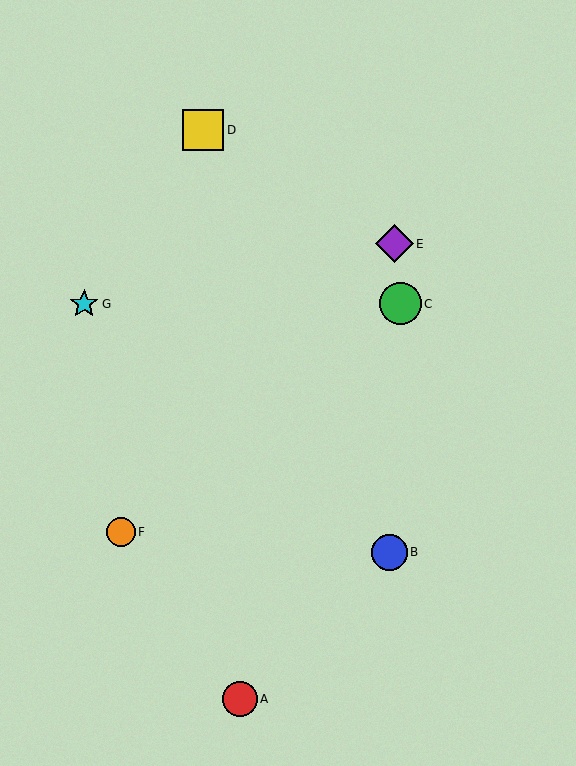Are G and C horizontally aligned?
Yes, both are at y≈304.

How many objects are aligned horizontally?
2 objects (C, G) are aligned horizontally.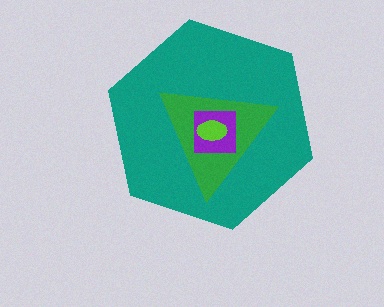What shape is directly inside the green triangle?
The purple square.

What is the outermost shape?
The teal hexagon.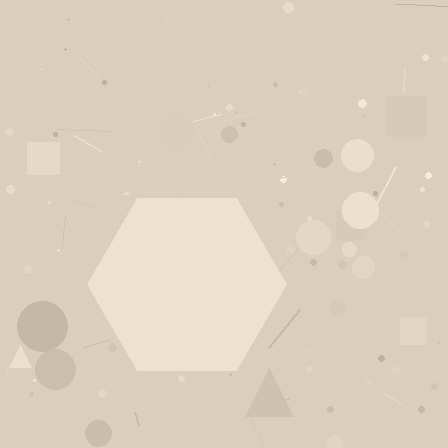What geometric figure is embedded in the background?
A hexagon is embedded in the background.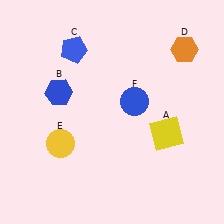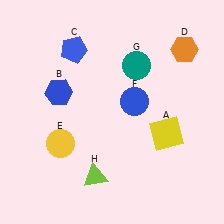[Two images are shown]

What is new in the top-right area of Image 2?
A teal circle (G) was added in the top-right area of Image 2.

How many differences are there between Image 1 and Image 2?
There are 2 differences between the two images.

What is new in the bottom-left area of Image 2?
A lime triangle (H) was added in the bottom-left area of Image 2.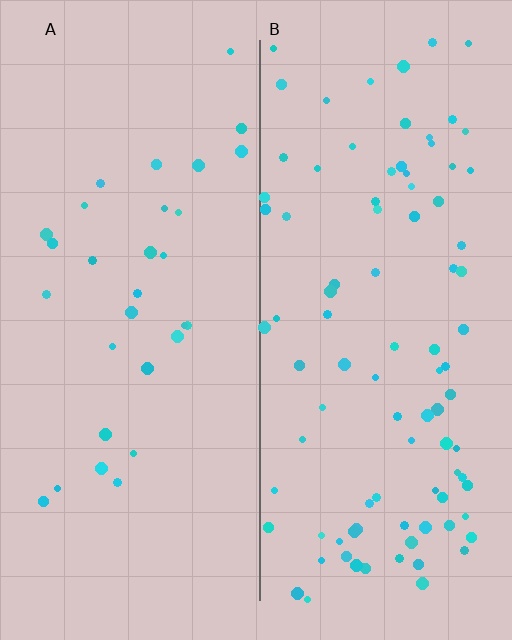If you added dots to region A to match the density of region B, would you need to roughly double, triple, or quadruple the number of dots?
Approximately triple.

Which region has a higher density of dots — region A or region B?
B (the right).